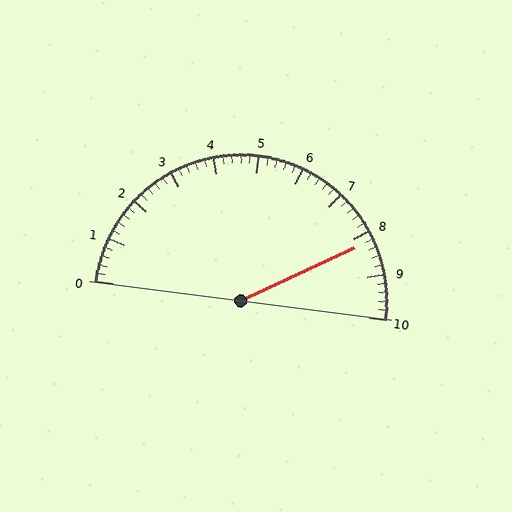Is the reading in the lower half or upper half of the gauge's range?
The reading is in the upper half of the range (0 to 10).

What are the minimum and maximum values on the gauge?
The gauge ranges from 0 to 10.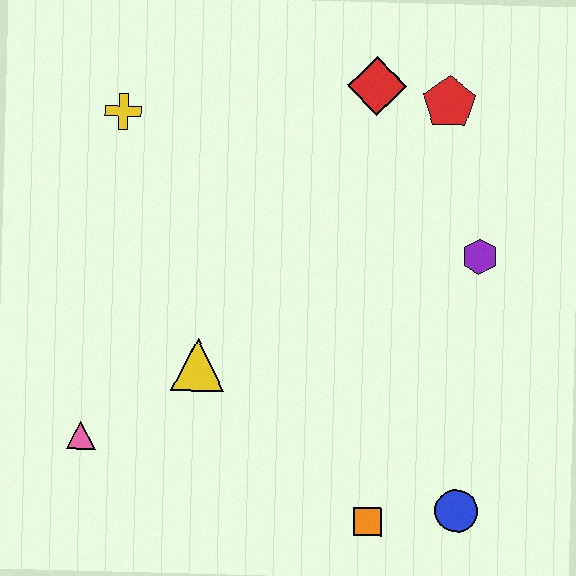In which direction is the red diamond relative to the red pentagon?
The red diamond is to the left of the red pentagon.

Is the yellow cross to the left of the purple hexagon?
Yes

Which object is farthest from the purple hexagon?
The pink triangle is farthest from the purple hexagon.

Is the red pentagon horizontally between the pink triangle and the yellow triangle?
No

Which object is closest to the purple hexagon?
The red pentagon is closest to the purple hexagon.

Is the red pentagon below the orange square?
No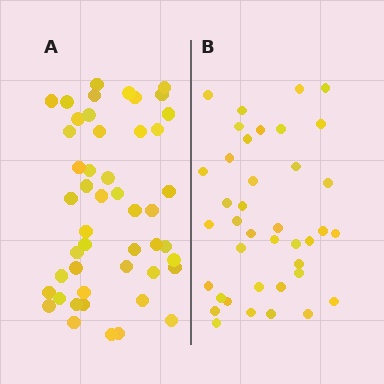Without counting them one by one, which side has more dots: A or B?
Region A (the left region) has more dots.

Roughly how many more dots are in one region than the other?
Region A has roughly 8 or so more dots than region B.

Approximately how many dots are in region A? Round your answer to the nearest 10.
About 50 dots. (The exact count is 48, which rounds to 50.)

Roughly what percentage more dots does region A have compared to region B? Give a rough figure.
About 25% more.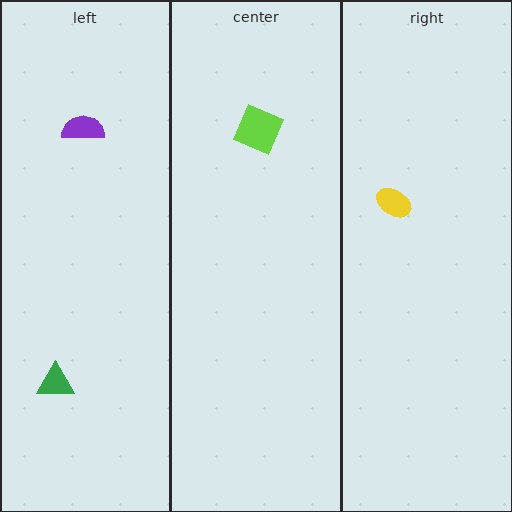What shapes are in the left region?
The purple semicircle, the green triangle.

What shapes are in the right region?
The yellow ellipse.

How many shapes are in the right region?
1.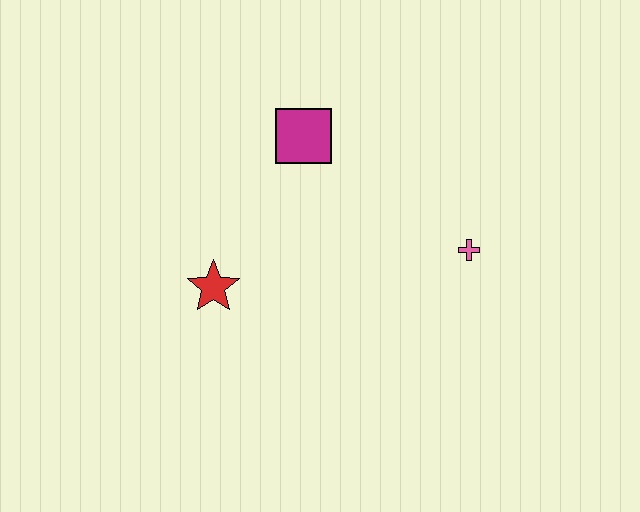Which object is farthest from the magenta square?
The pink cross is farthest from the magenta square.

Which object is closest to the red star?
The magenta square is closest to the red star.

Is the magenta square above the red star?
Yes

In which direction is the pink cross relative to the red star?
The pink cross is to the right of the red star.